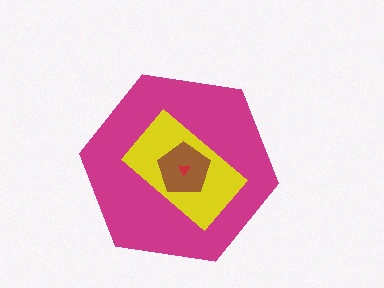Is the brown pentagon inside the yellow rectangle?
Yes.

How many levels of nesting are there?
4.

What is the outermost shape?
The magenta hexagon.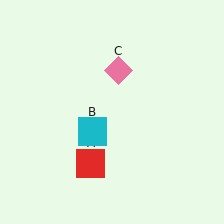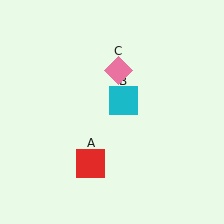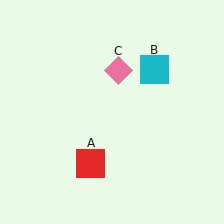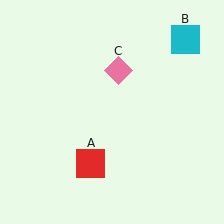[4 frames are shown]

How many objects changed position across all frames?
1 object changed position: cyan square (object B).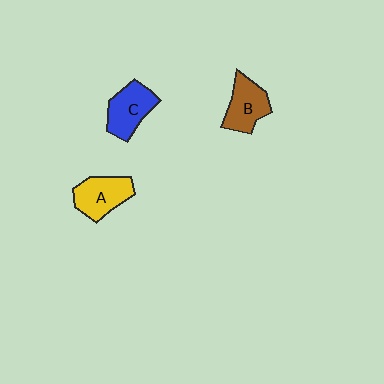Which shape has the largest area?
Shape A (yellow).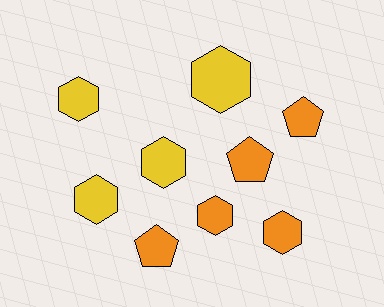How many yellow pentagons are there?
There are no yellow pentagons.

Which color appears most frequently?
Orange, with 5 objects.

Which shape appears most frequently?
Hexagon, with 6 objects.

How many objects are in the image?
There are 9 objects.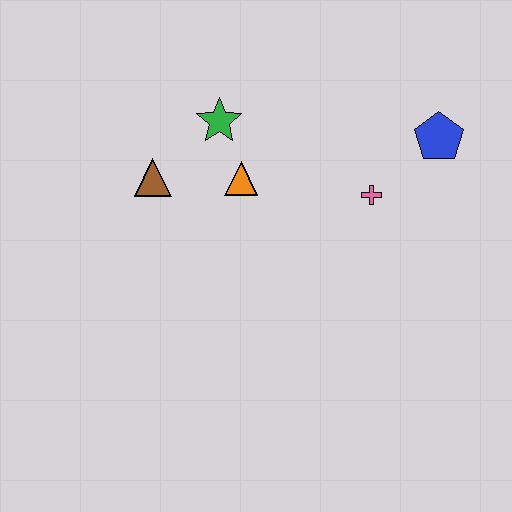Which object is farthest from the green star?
The blue pentagon is farthest from the green star.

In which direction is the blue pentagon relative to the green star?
The blue pentagon is to the right of the green star.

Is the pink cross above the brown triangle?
No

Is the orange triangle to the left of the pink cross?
Yes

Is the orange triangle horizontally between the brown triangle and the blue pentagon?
Yes